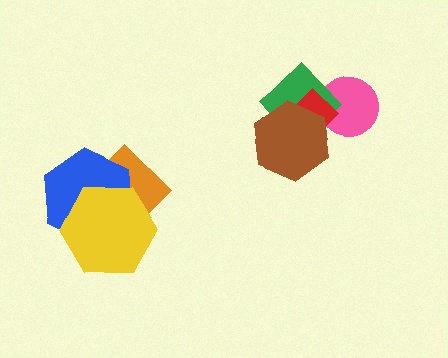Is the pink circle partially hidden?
Yes, it is partially covered by another shape.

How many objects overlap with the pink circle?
2 objects overlap with the pink circle.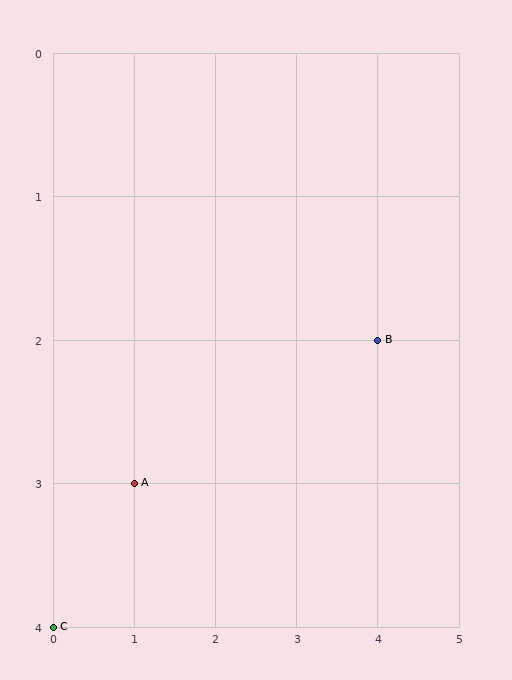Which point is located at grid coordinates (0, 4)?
Point C is at (0, 4).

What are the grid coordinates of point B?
Point B is at grid coordinates (4, 2).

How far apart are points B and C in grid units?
Points B and C are 4 columns and 2 rows apart (about 4.5 grid units diagonally).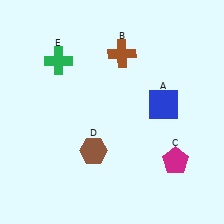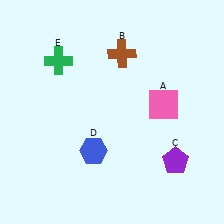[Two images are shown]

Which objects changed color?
A changed from blue to pink. C changed from magenta to purple. D changed from brown to blue.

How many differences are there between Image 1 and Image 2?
There are 3 differences between the two images.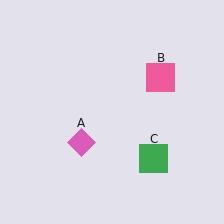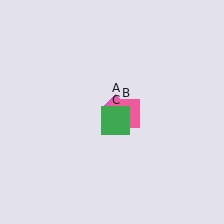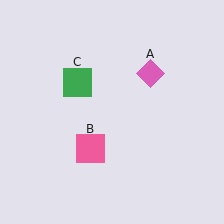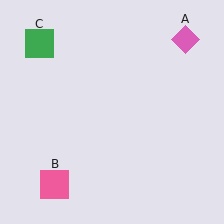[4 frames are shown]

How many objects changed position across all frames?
3 objects changed position: pink diamond (object A), pink square (object B), green square (object C).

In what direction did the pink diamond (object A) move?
The pink diamond (object A) moved up and to the right.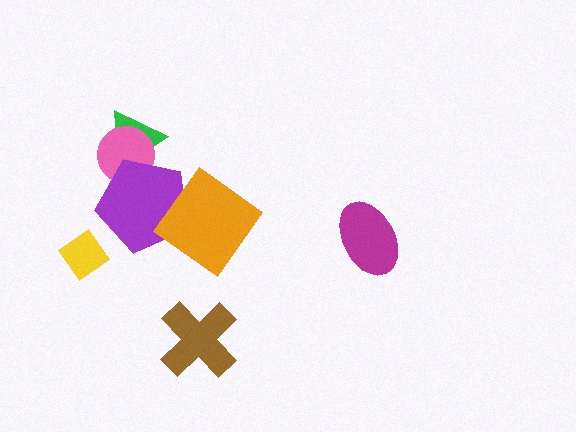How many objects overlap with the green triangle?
2 objects overlap with the green triangle.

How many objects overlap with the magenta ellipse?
0 objects overlap with the magenta ellipse.